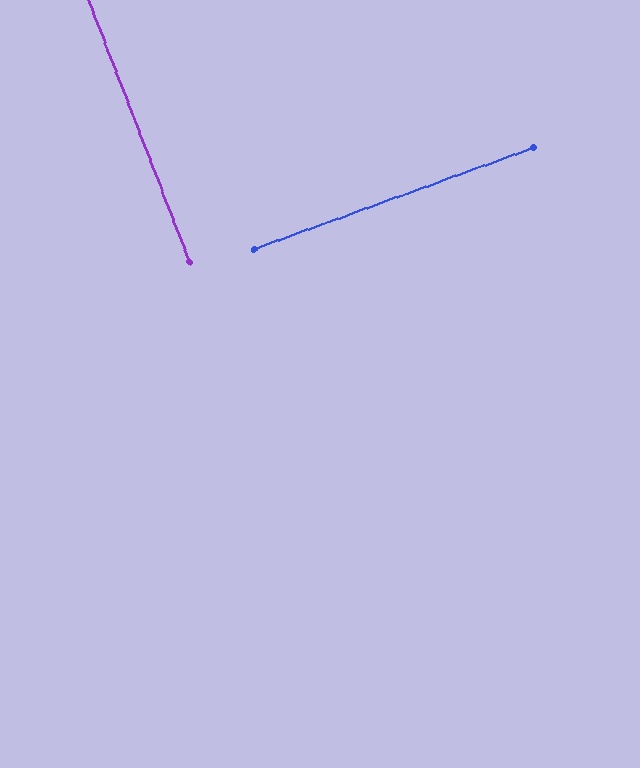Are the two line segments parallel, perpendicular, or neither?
Perpendicular — they meet at approximately 89°.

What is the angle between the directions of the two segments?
Approximately 89 degrees.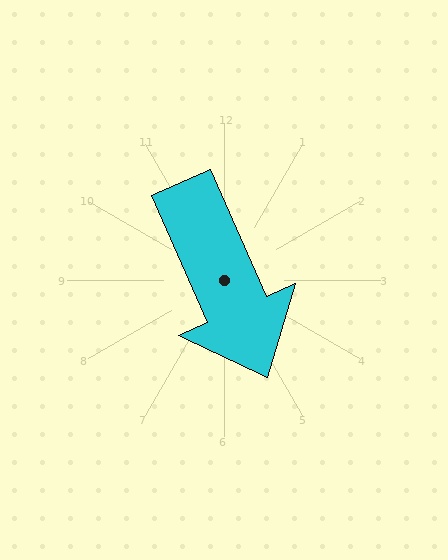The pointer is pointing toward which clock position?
Roughly 5 o'clock.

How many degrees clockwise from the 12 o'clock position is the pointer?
Approximately 156 degrees.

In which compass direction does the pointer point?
Southeast.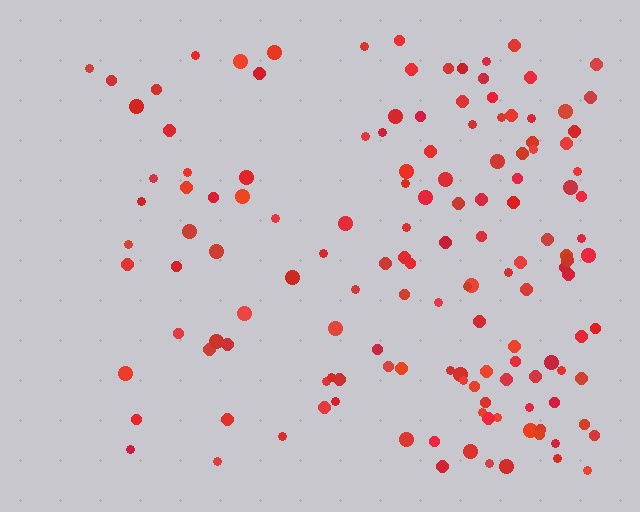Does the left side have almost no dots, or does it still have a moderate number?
Still a moderate number, just noticeably fewer than the right.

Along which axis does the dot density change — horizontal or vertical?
Horizontal.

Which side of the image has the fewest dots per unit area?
The left.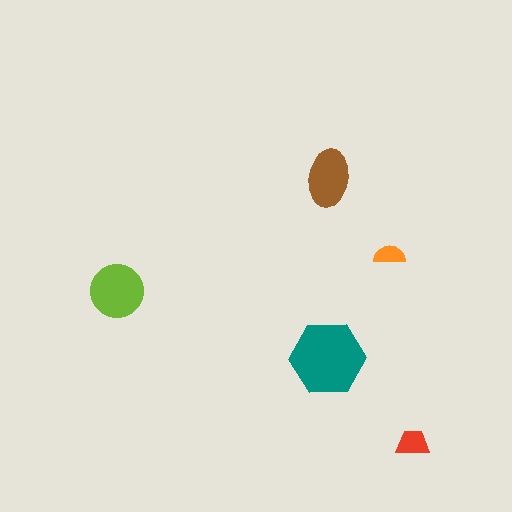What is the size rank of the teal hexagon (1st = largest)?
1st.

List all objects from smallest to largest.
The orange semicircle, the red trapezoid, the brown ellipse, the lime circle, the teal hexagon.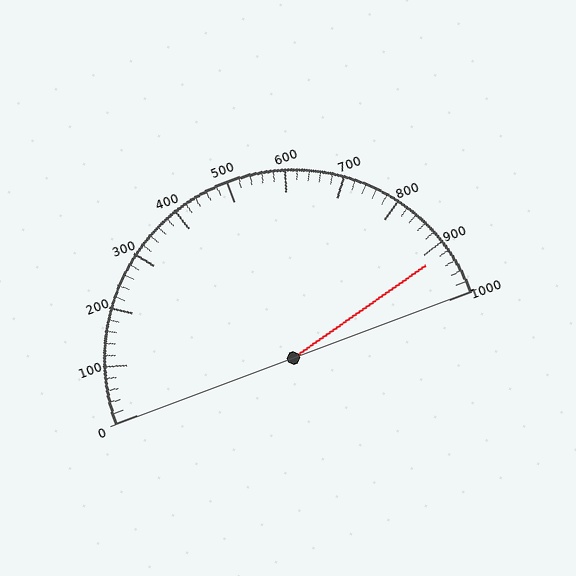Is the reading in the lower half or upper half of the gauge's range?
The reading is in the upper half of the range (0 to 1000).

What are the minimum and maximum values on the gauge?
The gauge ranges from 0 to 1000.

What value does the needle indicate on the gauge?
The needle indicates approximately 920.